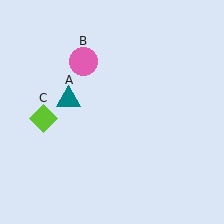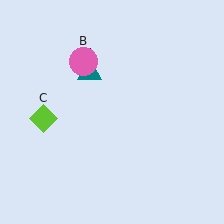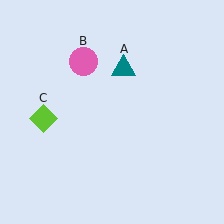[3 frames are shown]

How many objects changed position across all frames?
1 object changed position: teal triangle (object A).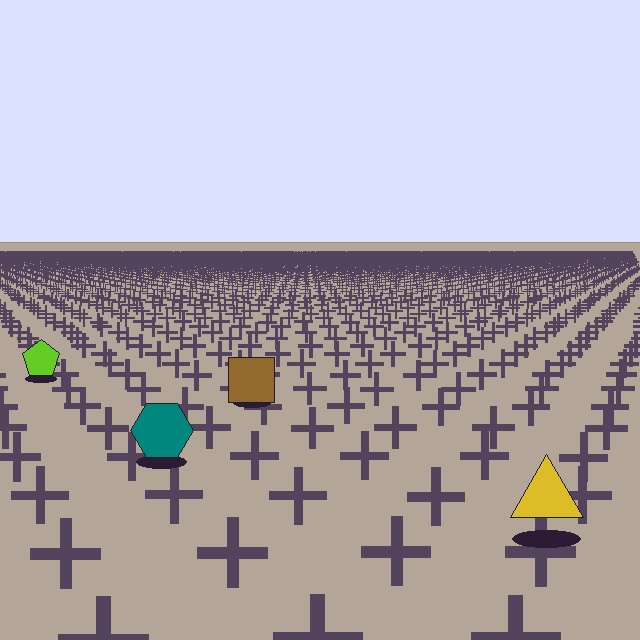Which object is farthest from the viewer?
The lime pentagon is farthest from the viewer. It appears smaller and the ground texture around it is denser.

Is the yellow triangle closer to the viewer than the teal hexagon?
Yes. The yellow triangle is closer — you can tell from the texture gradient: the ground texture is coarser near it.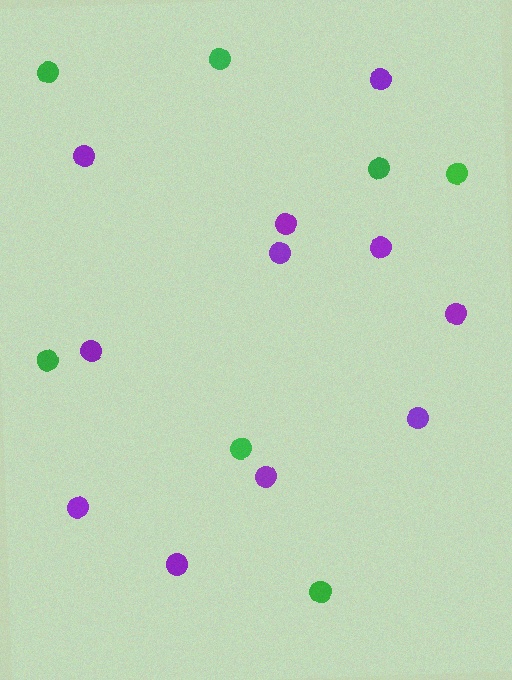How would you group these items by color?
There are 2 groups: one group of green circles (7) and one group of purple circles (11).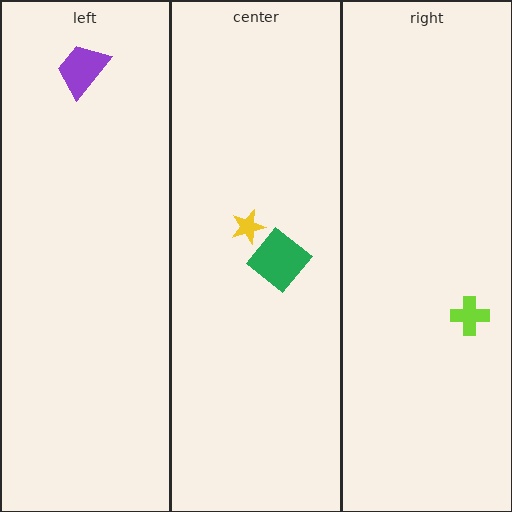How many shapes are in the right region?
1.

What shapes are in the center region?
The green diamond, the yellow star.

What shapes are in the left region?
The purple trapezoid.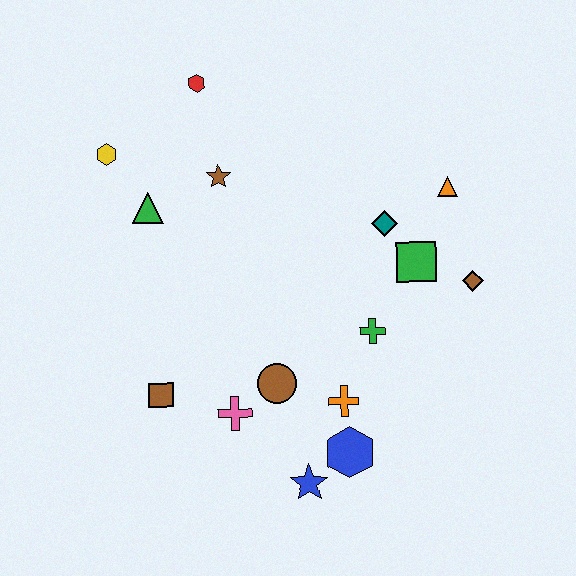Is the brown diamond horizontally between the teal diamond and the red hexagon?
No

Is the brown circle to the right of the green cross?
No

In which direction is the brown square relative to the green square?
The brown square is to the left of the green square.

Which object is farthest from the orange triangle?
The brown square is farthest from the orange triangle.